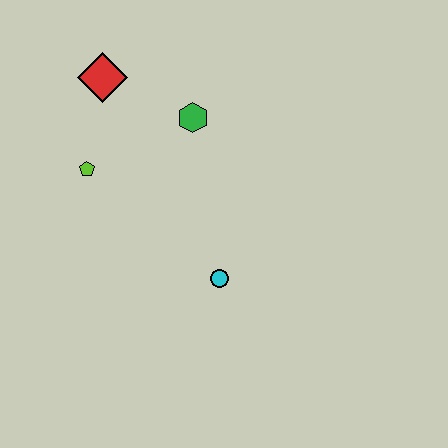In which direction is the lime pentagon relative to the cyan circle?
The lime pentagon is to the left of the cyan circle.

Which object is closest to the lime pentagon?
The red diamond is closest to the lime pentagon.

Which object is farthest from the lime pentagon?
The cyan circle is farthest from the lime pentagon.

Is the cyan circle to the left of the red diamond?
No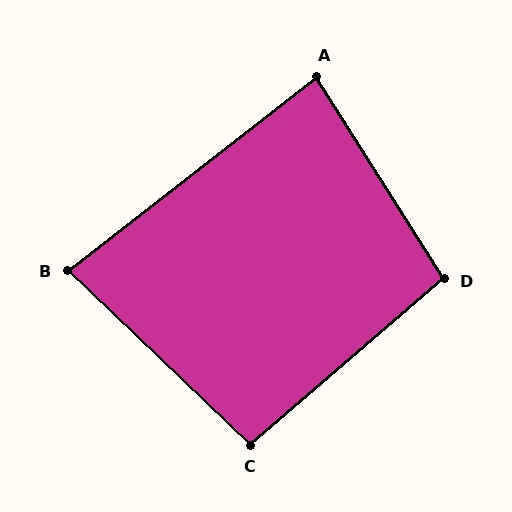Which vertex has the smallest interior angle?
B, at approximately 81 degrees.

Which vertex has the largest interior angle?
D, at approximately 99 degrees.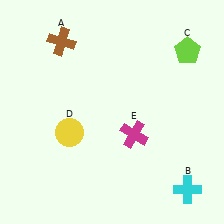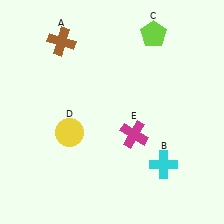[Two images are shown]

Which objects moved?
The objects that moved are: the cyan cross (B), the lime pentagon (C).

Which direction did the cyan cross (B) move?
The cyan cross (B) moved up.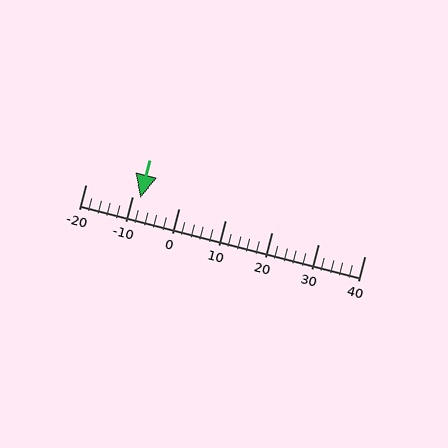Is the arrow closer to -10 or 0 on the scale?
The arrow is closer to -10.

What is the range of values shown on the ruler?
The ruler shows values from -20 to 40.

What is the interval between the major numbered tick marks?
The major tick marks are spaced 10 units apart.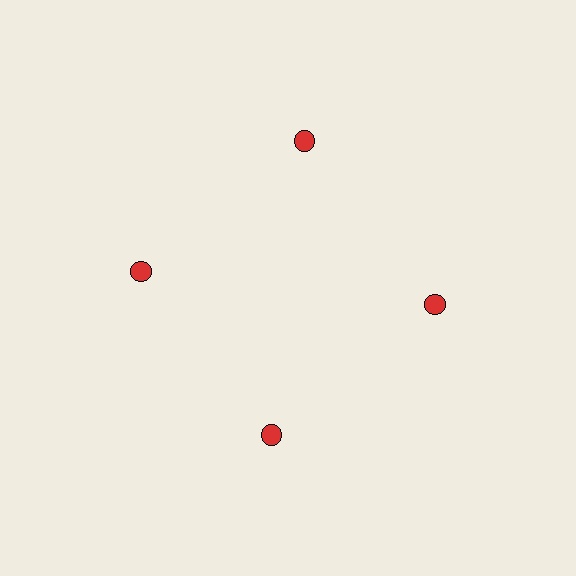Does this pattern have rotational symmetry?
Yes, this pattern has 4-fold rotational symmetry. It looks the same after rotating 90 degrees around the center.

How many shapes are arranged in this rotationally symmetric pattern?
There are 4 shapes, arranged in 4 groups of 1.